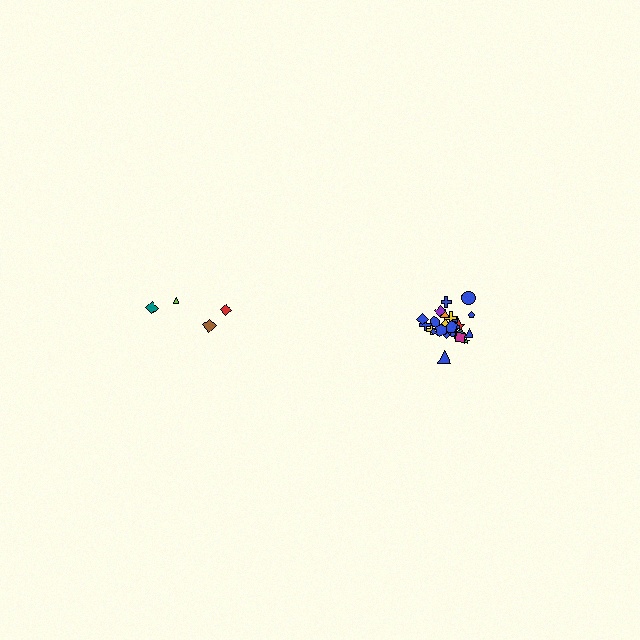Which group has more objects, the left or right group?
The right group.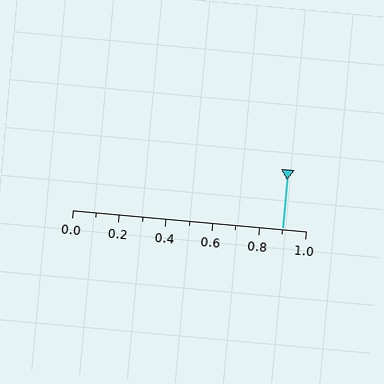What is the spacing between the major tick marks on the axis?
The major ticks are spaced 0.2 apart.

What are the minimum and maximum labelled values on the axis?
The axis runs from 0.0 to 1.0.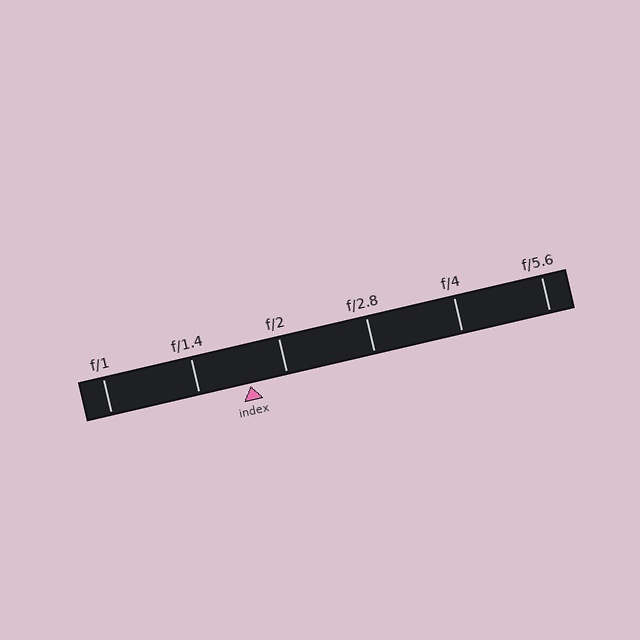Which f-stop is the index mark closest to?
The index mark is closest to f/2.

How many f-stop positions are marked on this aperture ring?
There are 6 f-stop positions marked.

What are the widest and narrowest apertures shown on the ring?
The widest aperture shown is f/1 and the narrowest is f/5.6.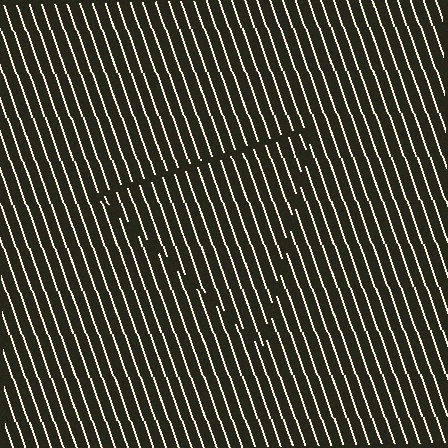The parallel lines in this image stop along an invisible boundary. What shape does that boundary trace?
An illusory triangle. The interior of the shape contains the same grating, shifted by half a period — the contour is defined by the phase discontinuity where line-ends from the inner and outer gratings abut.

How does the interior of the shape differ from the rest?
The interior of the shape contains the same grating, shifted by half a period — the contour is defined by the phase discontinuity where line-ends from the inner and outer gratings abut.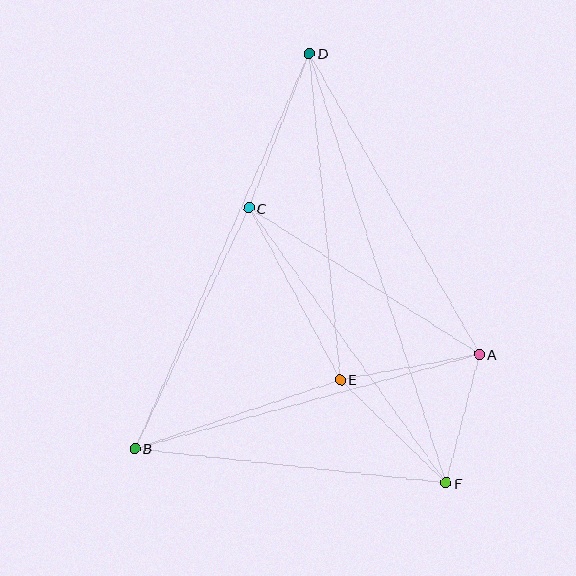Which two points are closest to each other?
Points A and F are closest to each other.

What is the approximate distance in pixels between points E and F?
The distance between E and F is approximately 148 pixels.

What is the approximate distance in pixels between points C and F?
The distance between C and F is approximately 338 pixels.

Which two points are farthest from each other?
Points D and F are farthest from each other.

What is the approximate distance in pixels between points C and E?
The distance between C and E is approximately 194 pixels.